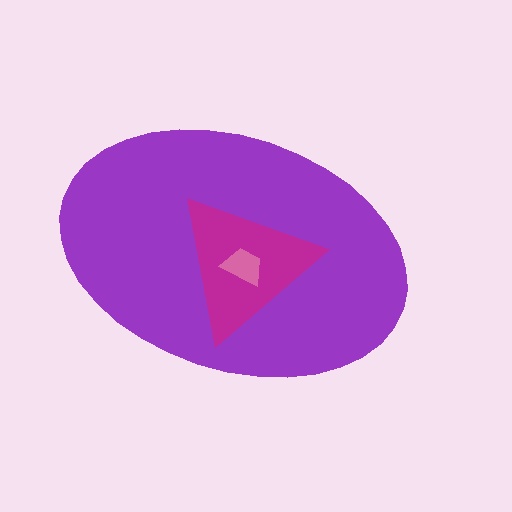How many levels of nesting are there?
3.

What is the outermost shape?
The purple ellipse.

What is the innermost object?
The pink trapezoid.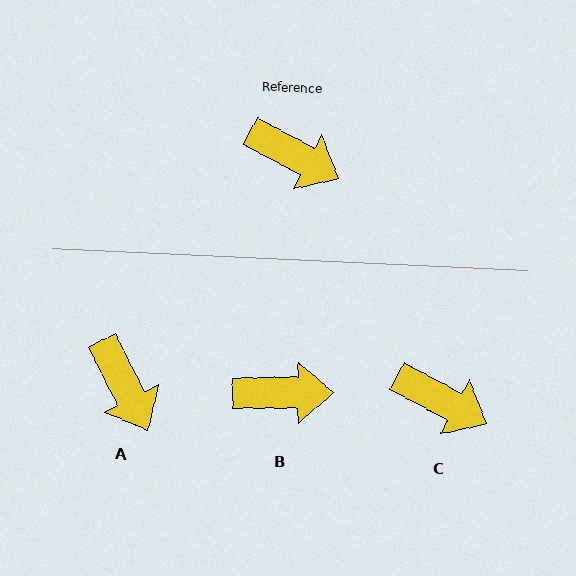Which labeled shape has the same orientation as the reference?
C.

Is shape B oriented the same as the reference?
No, it is off by about 28 degrees.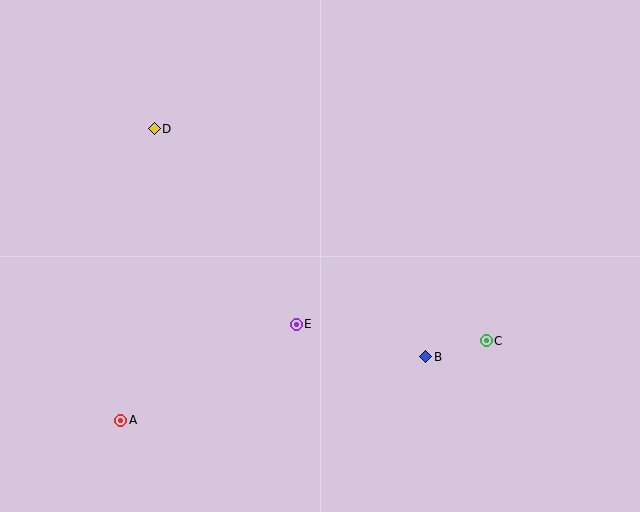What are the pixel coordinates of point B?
Point B is at (426, 357).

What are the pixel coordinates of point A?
Point A is at (121, 420).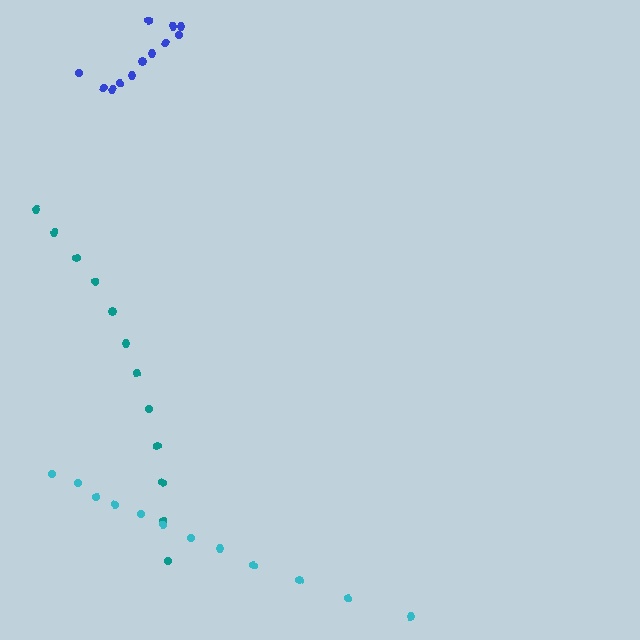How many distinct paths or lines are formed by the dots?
There are 3 distinct paths.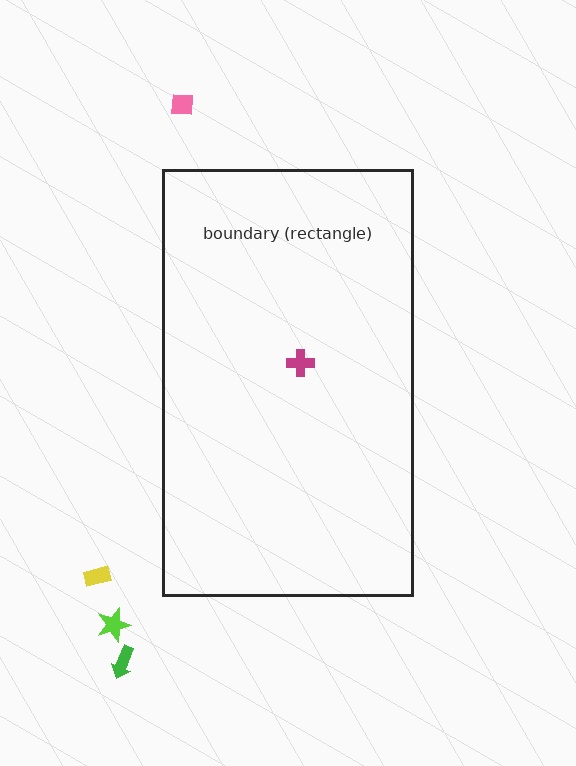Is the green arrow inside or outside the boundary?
Outside.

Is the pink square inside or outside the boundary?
Outside.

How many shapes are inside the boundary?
1 inside, 4 outside.